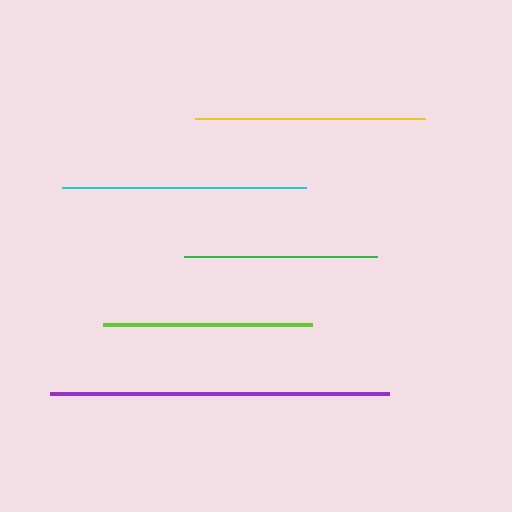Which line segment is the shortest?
The green line is the shortest at approximately 193 pixels.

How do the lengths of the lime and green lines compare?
The lime and green lines are approximately the same length.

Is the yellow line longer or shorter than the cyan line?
The cyan line is longer than the yellow line.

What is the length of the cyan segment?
The cyan segment is approximately 244 pixels long.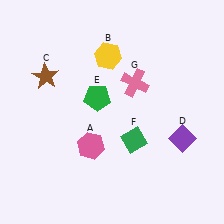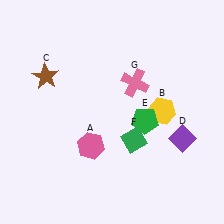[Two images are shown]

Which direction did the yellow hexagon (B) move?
The yellow hexagon (B) moved down.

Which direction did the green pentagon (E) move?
The green pentagon (E) moved right.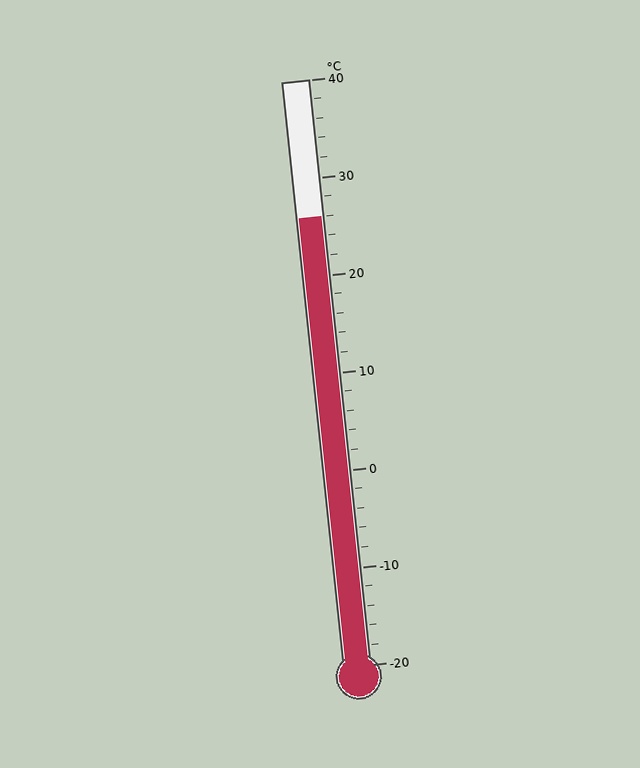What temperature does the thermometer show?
The thermometer shows approximately 26°C.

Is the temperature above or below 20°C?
The temperature is above 20°C.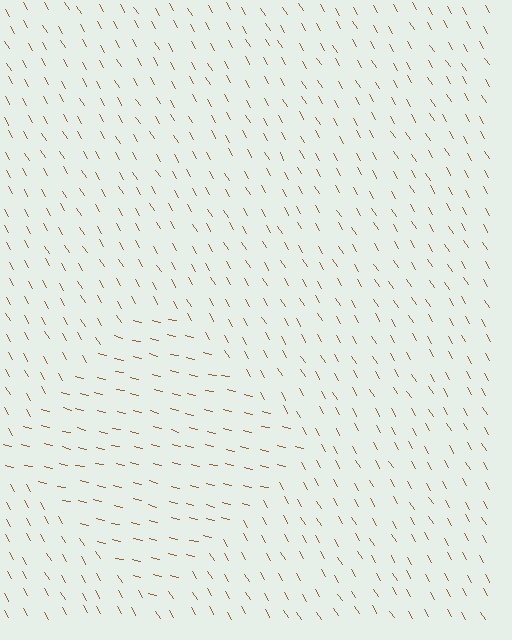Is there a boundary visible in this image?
Yes, there is a texture boundary formed by a change in line orientation.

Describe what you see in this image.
The image is filled with small brown line segments. A diamond region in the image has lines oriented differently from the surrounding lines, creating a visible texture boundary.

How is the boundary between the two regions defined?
The boundary is defined purely by a change in line orientation (approximately 45 degrees difference). All lines are the same color and thickness.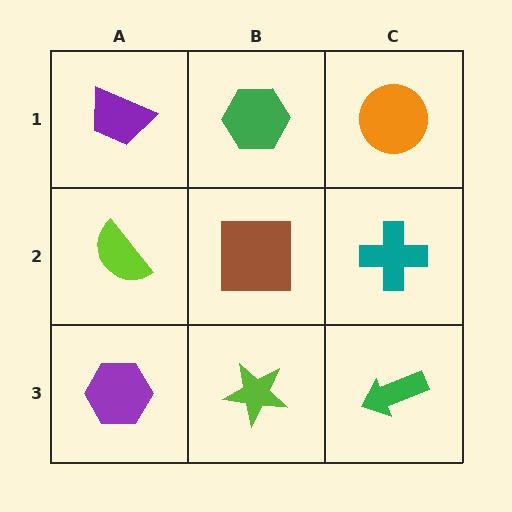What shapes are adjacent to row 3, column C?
A teal cross (row 2, column C), a lime star (row 3, column B).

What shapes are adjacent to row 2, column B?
A green hexagon (row 1, column B), a lime star (row 3, column B), a lime semicircle (row 2, column A), a teal cross (row 2, column C).